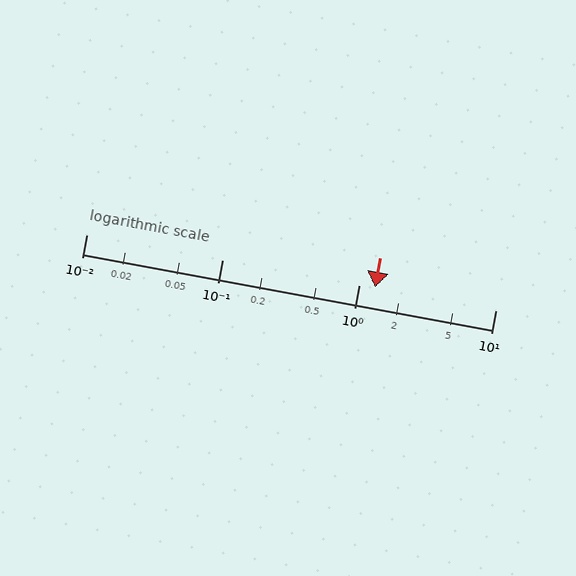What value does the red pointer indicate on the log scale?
The pointer indicates approximately 1.3.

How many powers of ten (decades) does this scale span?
The scale spans 3 decades, from 0.01 to 10.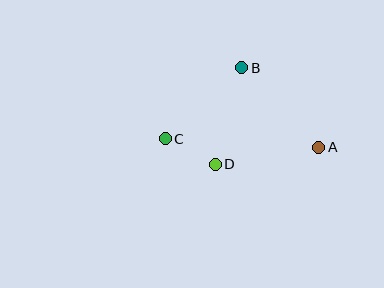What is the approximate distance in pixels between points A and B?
The distance between A and B is approximately 111 pixels.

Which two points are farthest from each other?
Points A and C are farthest from each other.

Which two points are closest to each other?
Points C and D are closest to each other.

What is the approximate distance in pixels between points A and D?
The distance between A and D is approximately 105 pixels.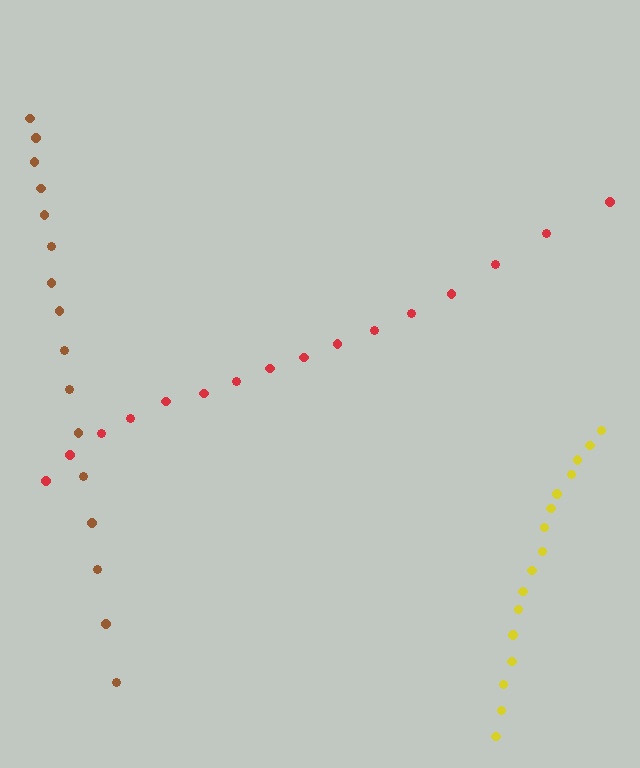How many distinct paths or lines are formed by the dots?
There are 3 distinct paths.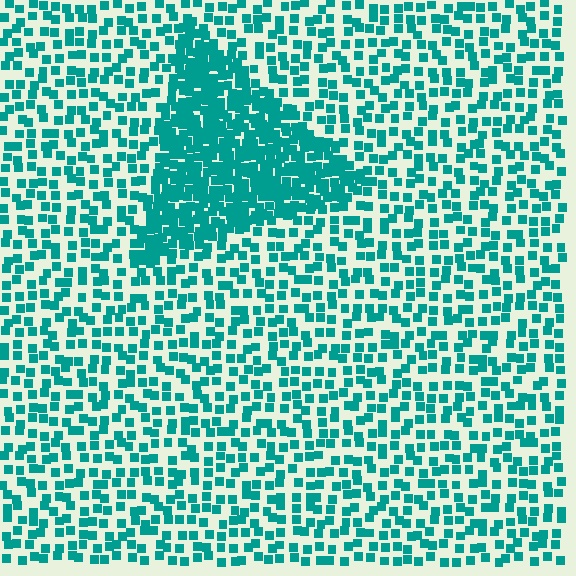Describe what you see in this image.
The image contains small teal elements arranged at two different densities. A triangle-shaped region is visible where the elements are more densely packed than the surrounding area.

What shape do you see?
I see a triangle.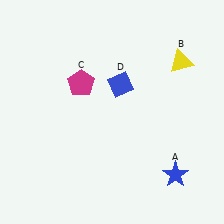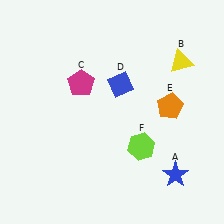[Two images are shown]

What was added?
An orange pentagon (E), a lime hexagon (F) were added in Image 2.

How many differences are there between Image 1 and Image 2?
There are 2 differences between the two images.